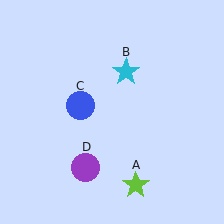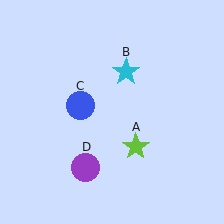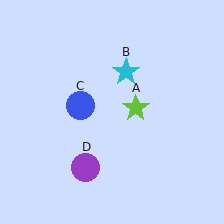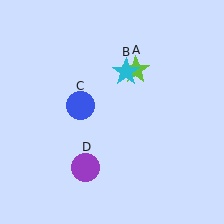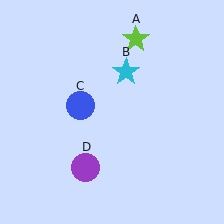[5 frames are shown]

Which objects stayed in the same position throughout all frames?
Cyan star (object B) and blue circle (object C) and purple circle (object D) remained stationary.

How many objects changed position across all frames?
1 object changed position: lime star (object A).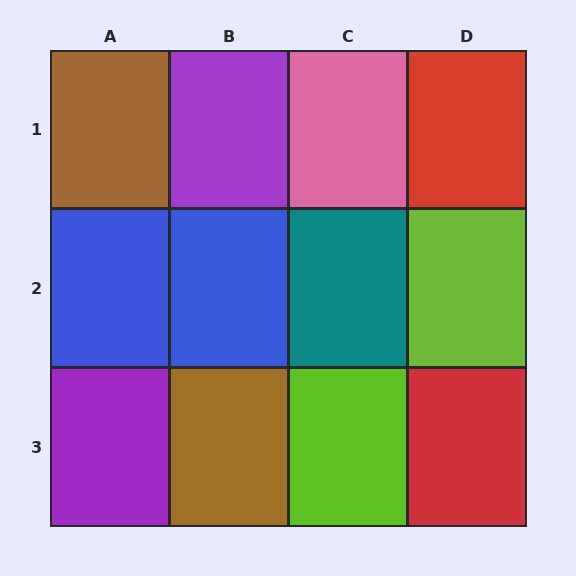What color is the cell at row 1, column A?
Brown.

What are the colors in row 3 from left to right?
Purple, brown, lime, red.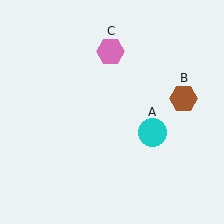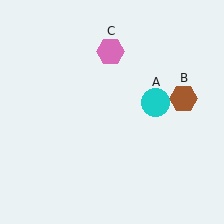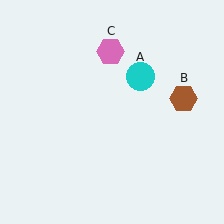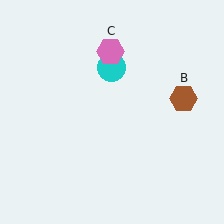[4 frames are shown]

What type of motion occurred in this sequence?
The cyan circle (object A) rotated counterclockwise around the center of the scene.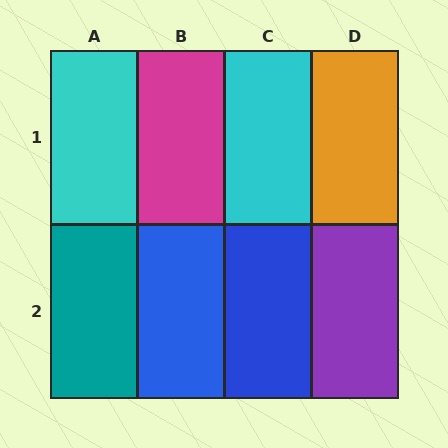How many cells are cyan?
2 cells are cyan.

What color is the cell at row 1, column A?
Cyan.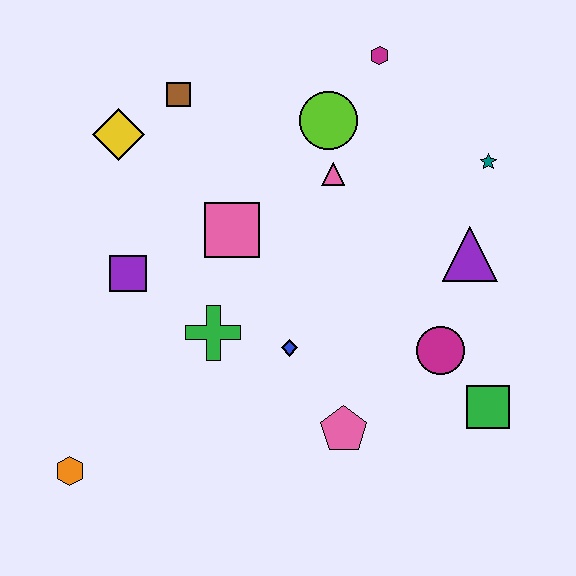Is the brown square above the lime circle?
Yes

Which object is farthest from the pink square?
The green square is farthest from the pink square.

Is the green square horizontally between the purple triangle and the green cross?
No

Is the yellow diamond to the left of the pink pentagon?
Yes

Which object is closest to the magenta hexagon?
The lime circle is closest to the magenta hexagon.